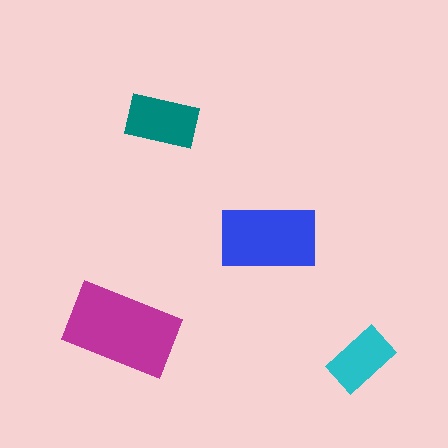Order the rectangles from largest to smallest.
the magenta one, the blue one, the teal one, the cyan one.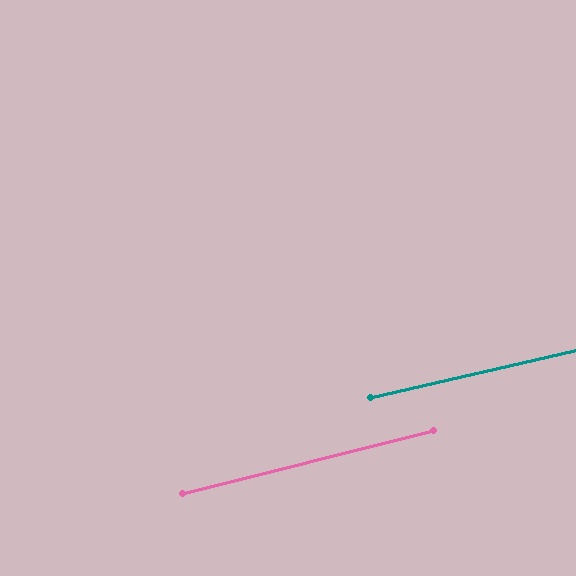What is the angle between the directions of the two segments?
Approximately 1 degree.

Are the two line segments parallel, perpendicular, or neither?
Parallel — their directions differ by only 1.2°.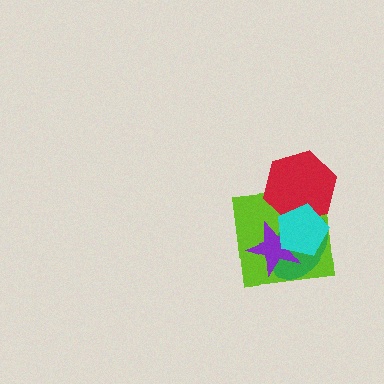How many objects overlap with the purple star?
3 objects overlap with the purple star.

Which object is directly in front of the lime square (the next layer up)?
The red hexagon is directly in front of the lime square.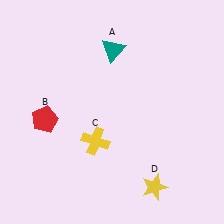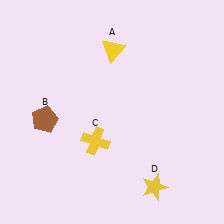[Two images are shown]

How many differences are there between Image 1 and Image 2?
There are 2 differences between the two images.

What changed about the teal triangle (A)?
In Image 1, A is teal. In Image 2, it changed to yellow.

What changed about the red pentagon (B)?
In Image 1, B is red. In Image 2, it changed to brown.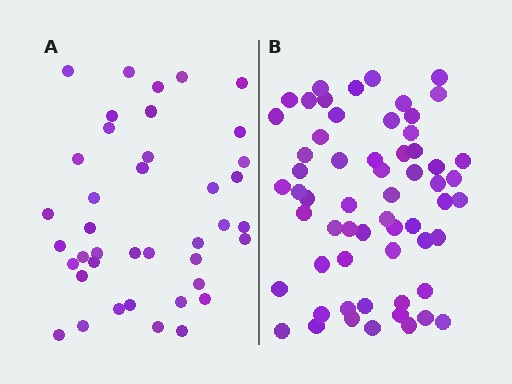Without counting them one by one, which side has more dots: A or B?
Region B (the right region) has more dots.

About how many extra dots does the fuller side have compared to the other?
Region B has approximately 20 more dots than region A.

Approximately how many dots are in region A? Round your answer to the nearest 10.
About 40 dots.